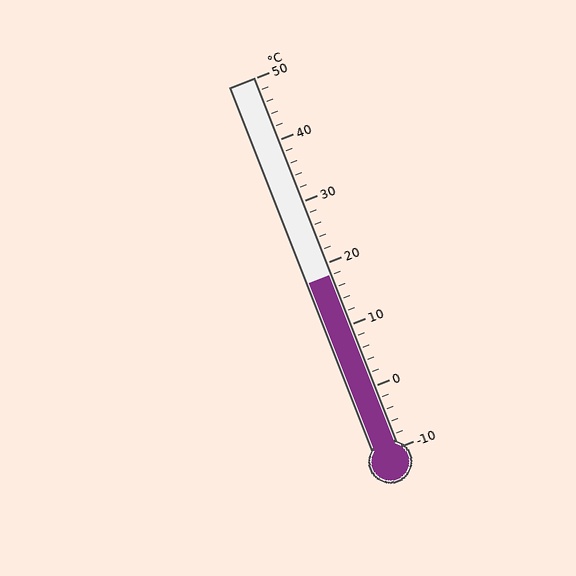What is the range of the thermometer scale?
The thermometer scale ranges from -10°C to 50°C.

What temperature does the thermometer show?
The thermometer shows approximately 18°C.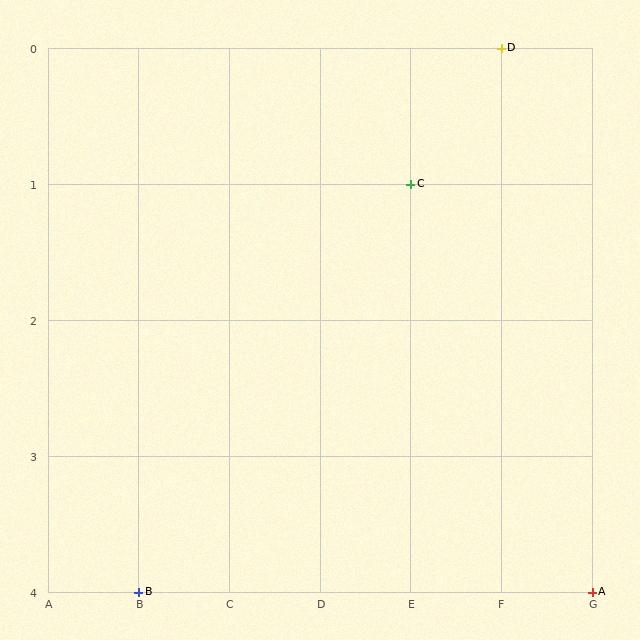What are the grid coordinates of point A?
Point A is at grid coordinates (G, 4).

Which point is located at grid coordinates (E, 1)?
Point C is at (E, 1).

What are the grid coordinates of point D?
Point D is at grid coordinates (F, 0).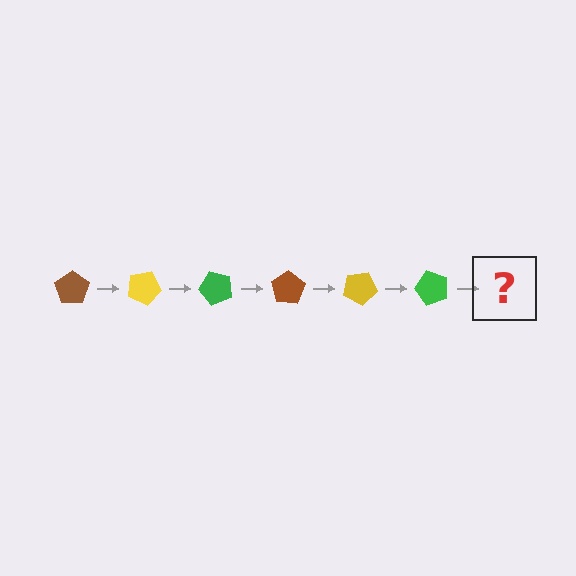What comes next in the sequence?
The next element should be a brown pentagon, rotated 150 degrees from the start.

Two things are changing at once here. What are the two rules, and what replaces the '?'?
The two rules are that it rotates 25 degrees each step and the color cycles through brown, yellow, and green. The '?' should be a brown pentagon, rotated 150 degrees from the start.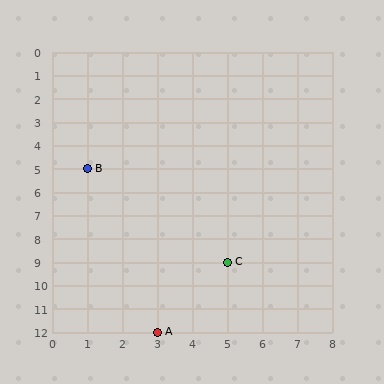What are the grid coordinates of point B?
Point B is at grid coordinates (1, 5).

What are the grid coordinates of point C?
Point C is at grid coordinates (5, 9).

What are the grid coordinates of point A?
Point A is at grid coordinates (3, 12).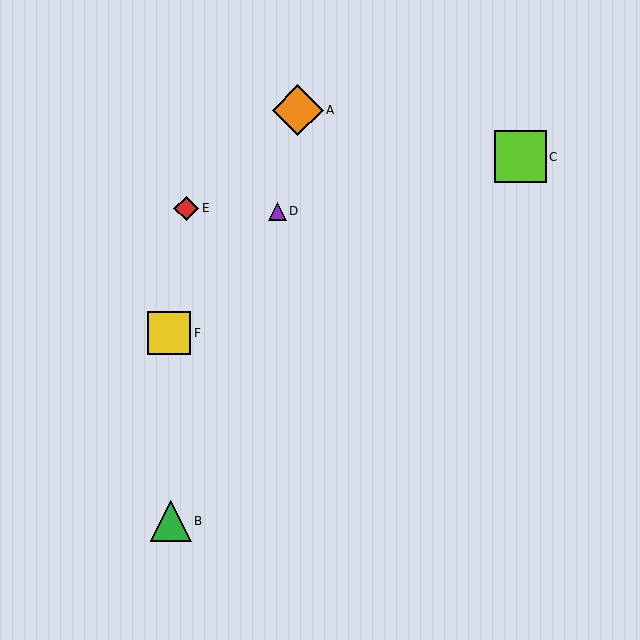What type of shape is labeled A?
Shape A is an orange diamond.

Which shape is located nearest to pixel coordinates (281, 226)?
The purple triangle (labeled D) at (277, 211) is nearest to that location.